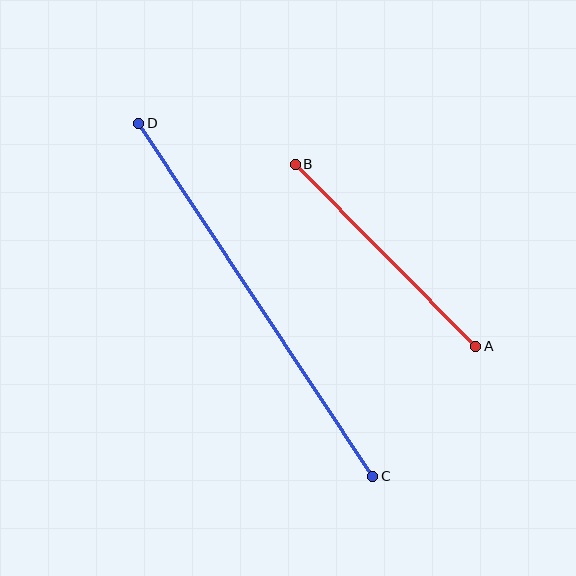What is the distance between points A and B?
The distance is approximately 257 pixels.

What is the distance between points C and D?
The distance is approximately 424 pixels.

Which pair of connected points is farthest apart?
Points C and D are farthest apart.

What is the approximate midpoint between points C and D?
The midpoint is at approximately (256, 300) pixels.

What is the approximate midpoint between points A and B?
The midpoint is at approximately (385, 255) pixels.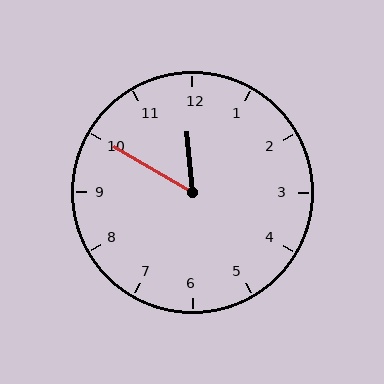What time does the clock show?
11:50.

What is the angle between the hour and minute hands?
Approximately 55 degrees.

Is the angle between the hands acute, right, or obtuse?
It is acute.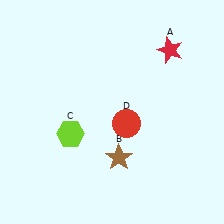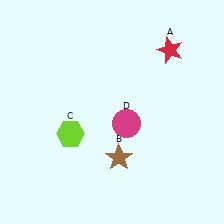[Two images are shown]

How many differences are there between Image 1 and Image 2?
There is 1 difference between the two images.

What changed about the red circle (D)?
In Image 1, D is red. In Image 2, it changed to magenta.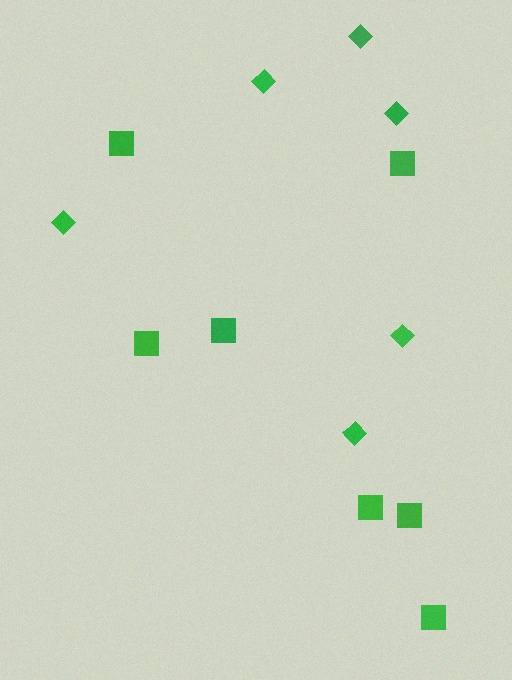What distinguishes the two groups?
There are 2 groups: one group of diamonds (6) and one group of squares (7).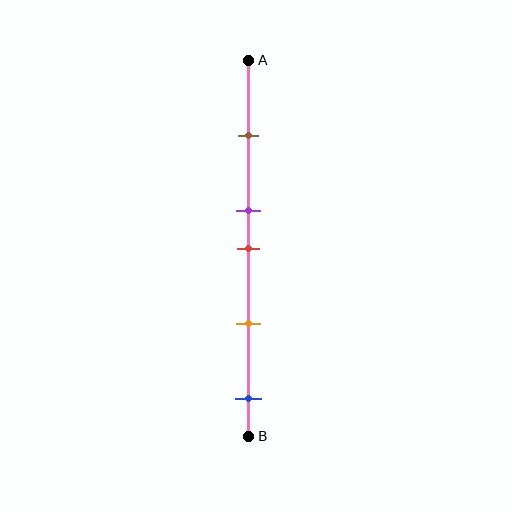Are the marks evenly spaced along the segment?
No, the marks are not evenly spaced.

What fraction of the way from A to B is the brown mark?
The brown mark is approximately 20% (0.2) of the way from A to B.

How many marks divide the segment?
There are 5 marks dividing the segment.